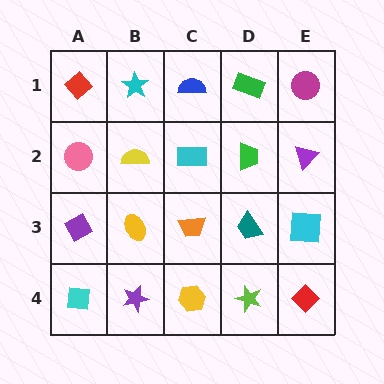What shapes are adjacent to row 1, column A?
A pink circle (row 2, column A), a cyan star (row 1, column B).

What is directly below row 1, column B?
A yellow semicircle.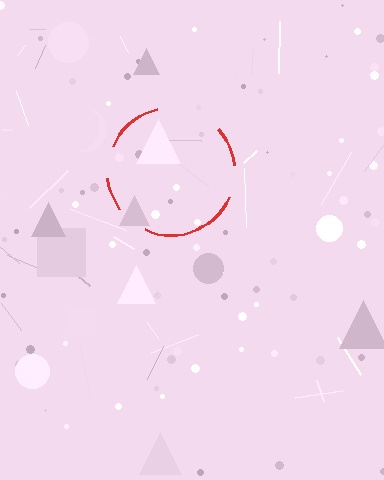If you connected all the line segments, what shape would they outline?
They would outline a circle.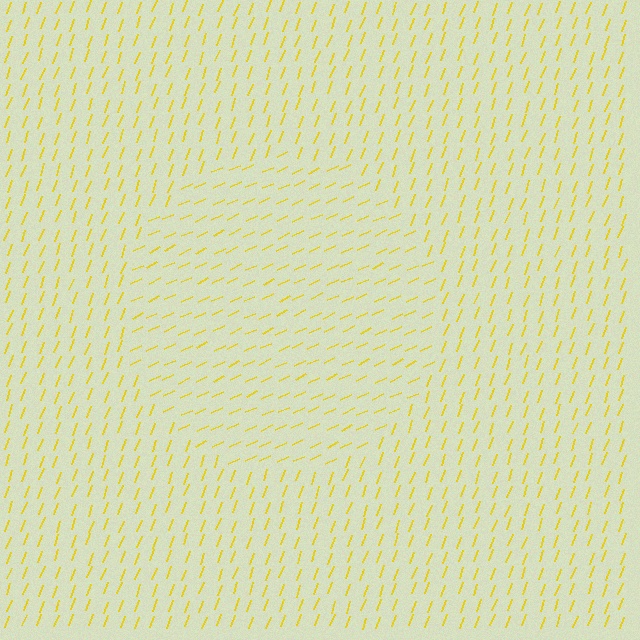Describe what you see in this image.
The image is filled with small yellow line segments. A circle region in the image has lines oriented differently from the surrounding lines, creating a visible texture boundary.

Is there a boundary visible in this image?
Yes, there is a texture boundary formed by a change in line orientation.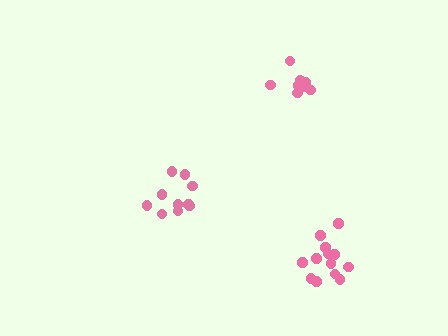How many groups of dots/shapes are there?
There are 3 groups.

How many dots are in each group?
Group 1: 9 dots, Group 2: 13 dots, Group 3: 10 dots (32 total).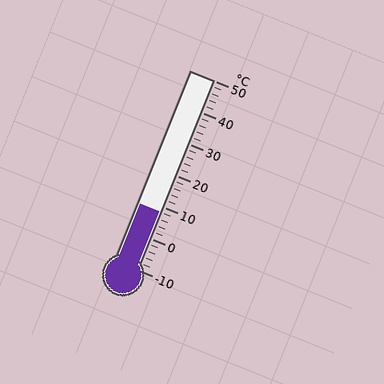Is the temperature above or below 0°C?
The temperature is above 0°C.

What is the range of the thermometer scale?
The thermometer scale ranges from -10°C to 50°C.